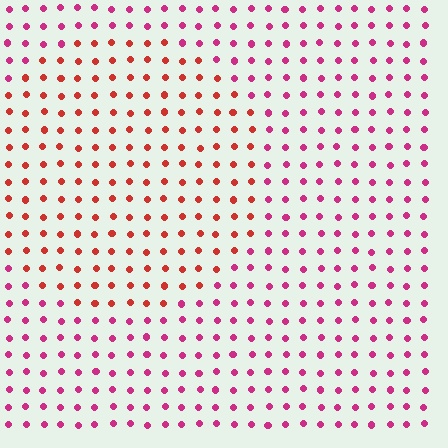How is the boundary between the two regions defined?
The boundary is defined purely by a slight shift in hue (about 35 degrees). Spacing, size, and orientation are identical on both sides.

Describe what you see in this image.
The image is filled with small magenta elements in a uniform arrangement. A circle-shaped region is visible where the elements are tinted to a slightly different hue, forming a subtle color boundary.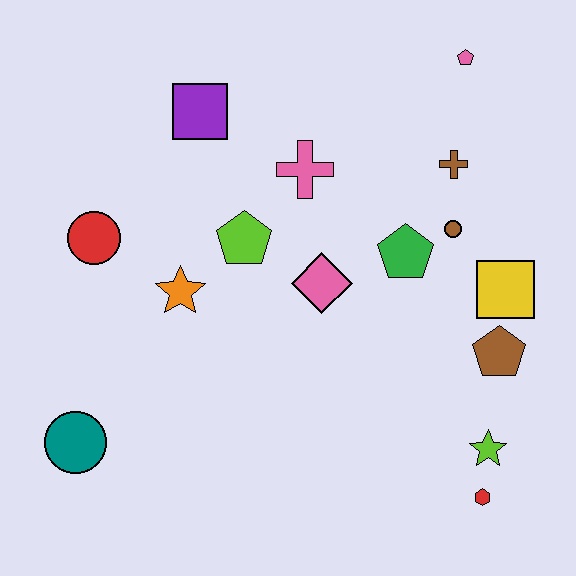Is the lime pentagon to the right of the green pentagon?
No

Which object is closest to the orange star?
The lime pentagon is closest to the orange star.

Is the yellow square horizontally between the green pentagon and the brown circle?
No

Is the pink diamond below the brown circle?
Yes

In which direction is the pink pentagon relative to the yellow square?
The pink pentagon is above the yellow square.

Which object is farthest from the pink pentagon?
The teal circle is farthest from the pink pentagon.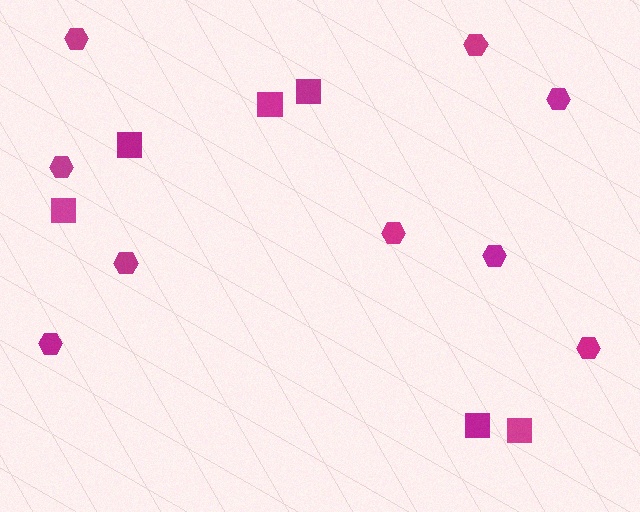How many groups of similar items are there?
There are 2 groups: one group of squares (6) and one group of hexagons (9).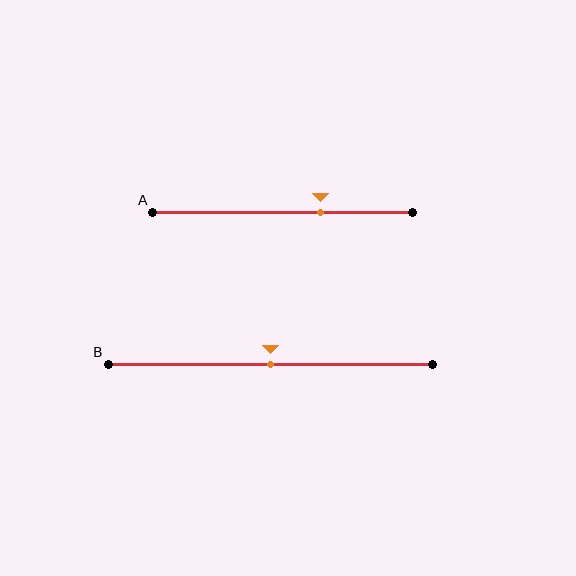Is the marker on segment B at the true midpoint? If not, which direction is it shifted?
Yes, the marker on segment B is at the true midpoint.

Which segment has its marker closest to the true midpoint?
Segment B has its marker closest to the true midpoint.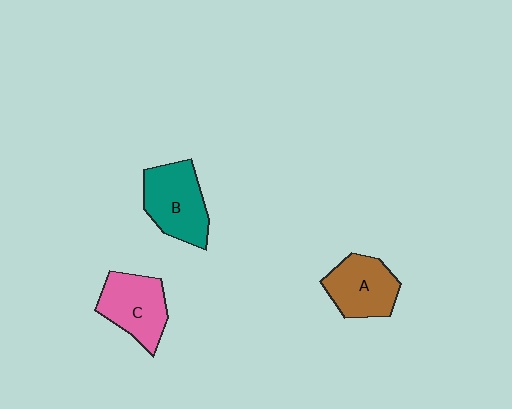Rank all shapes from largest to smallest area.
From largest to smallest: B (teal), C (pink), A (brown).